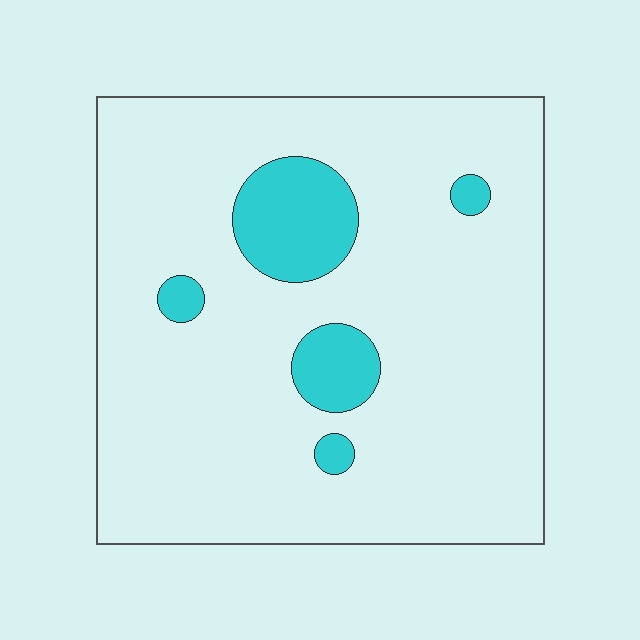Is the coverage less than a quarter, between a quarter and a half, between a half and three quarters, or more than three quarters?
Less than a quarter.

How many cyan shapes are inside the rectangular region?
5.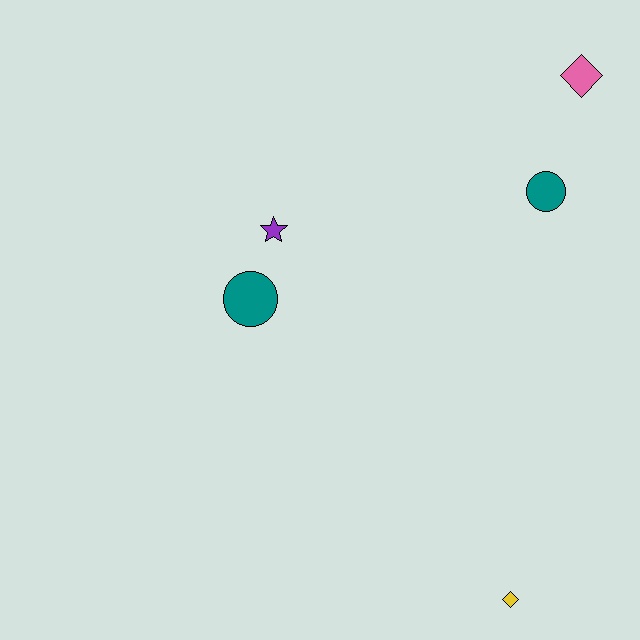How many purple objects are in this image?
There is 1 purple object.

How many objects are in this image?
There are 5 objects.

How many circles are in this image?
There are 2 circles.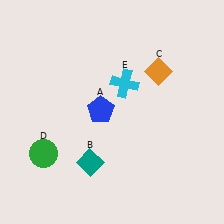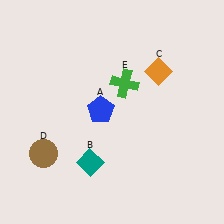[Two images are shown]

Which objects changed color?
D changed from green to brown. E changed from cyan to green.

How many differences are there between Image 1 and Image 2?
There are 2 differences between the two images.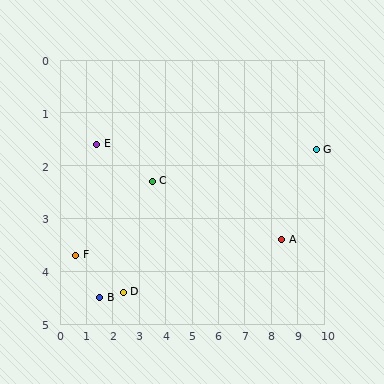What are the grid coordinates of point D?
Point D is at approximately (2.4, 4.4).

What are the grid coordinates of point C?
Point C is at approximately (3.5, 2.3).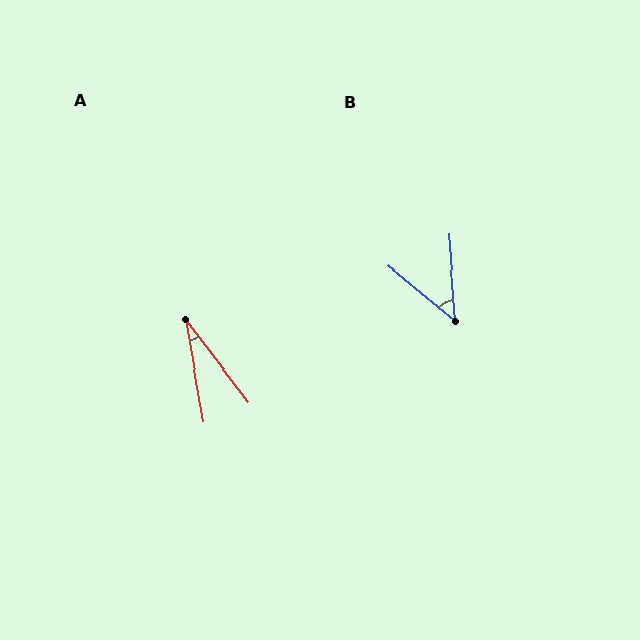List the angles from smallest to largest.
A (27°), B (46°).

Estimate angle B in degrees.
Approximately 46 degrees.